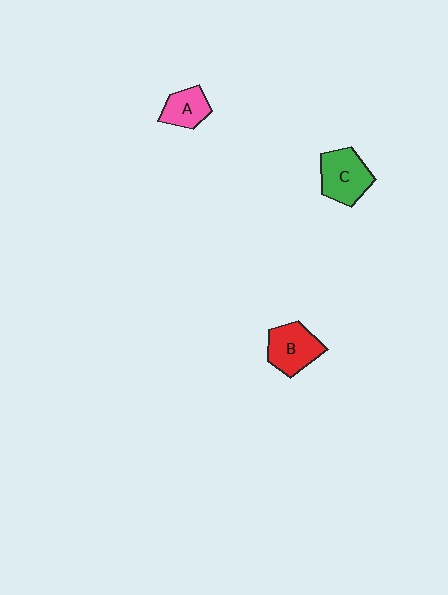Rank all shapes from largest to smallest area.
From largest to smallest: C (green), B (red), A (pink).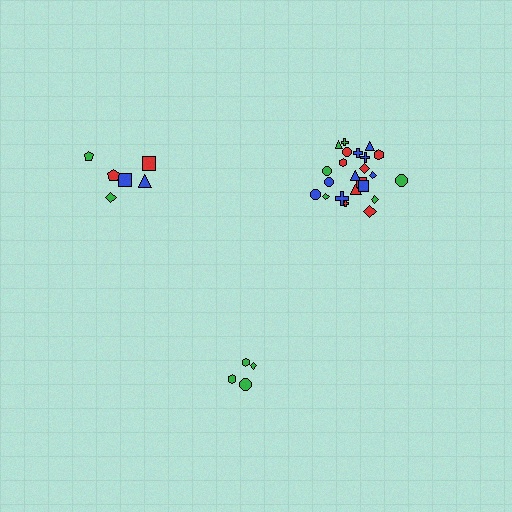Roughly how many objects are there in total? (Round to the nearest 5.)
Roughly 35 objects in total.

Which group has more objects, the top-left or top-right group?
The top-right group.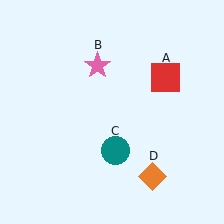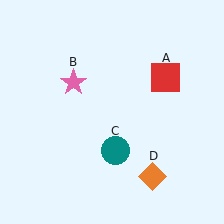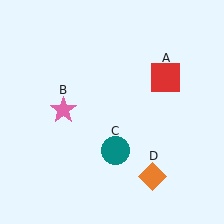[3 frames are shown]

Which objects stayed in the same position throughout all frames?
Red square (object A) and teal circle (object C) and orange diamond (object D) remained stationary.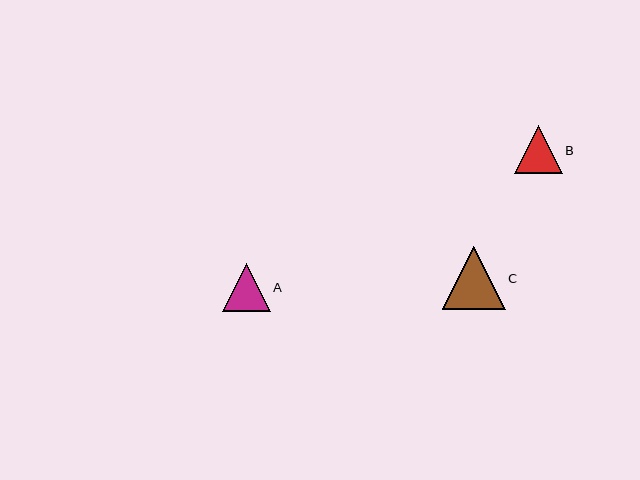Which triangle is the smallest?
Triangle A is the smallest with a size of approximately 48 pixels.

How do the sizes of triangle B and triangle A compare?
Triangle B and triangle A are approximately the same size.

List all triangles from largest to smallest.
From largest to smallest: C, B, A.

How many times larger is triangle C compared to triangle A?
Triangle C is approximately 1.3 times the size of triangle A.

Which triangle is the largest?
Triangle C is the largest with a size of approximately 63 pixels.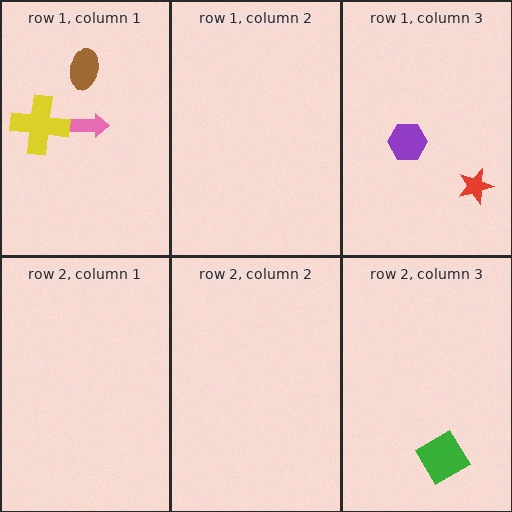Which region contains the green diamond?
The row 2, column 3 region.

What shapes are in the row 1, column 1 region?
The brown ellipse, the pink arrow, the yellow cross.